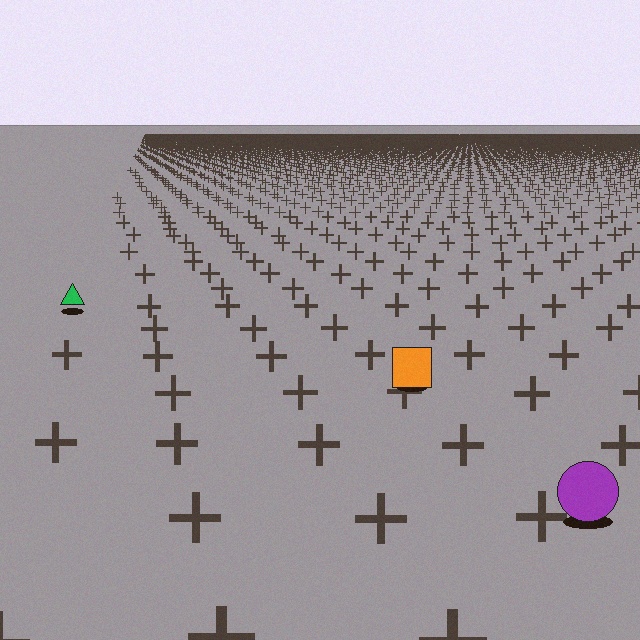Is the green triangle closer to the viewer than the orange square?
No. The orange square is closer — you can tell from the texture gradient: the ground texture is coarser near it.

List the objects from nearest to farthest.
From nearest to farthest: the purple circle, the orange square, the green triangle.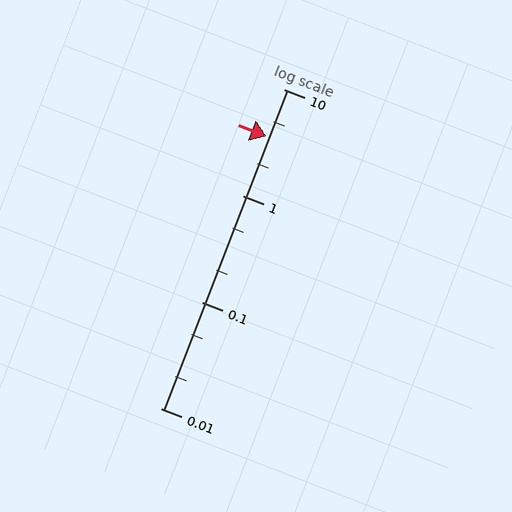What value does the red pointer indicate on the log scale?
The pointer indicates approximately 3.6.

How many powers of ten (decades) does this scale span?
The scale spans 3 decades, from 0.01 to 10.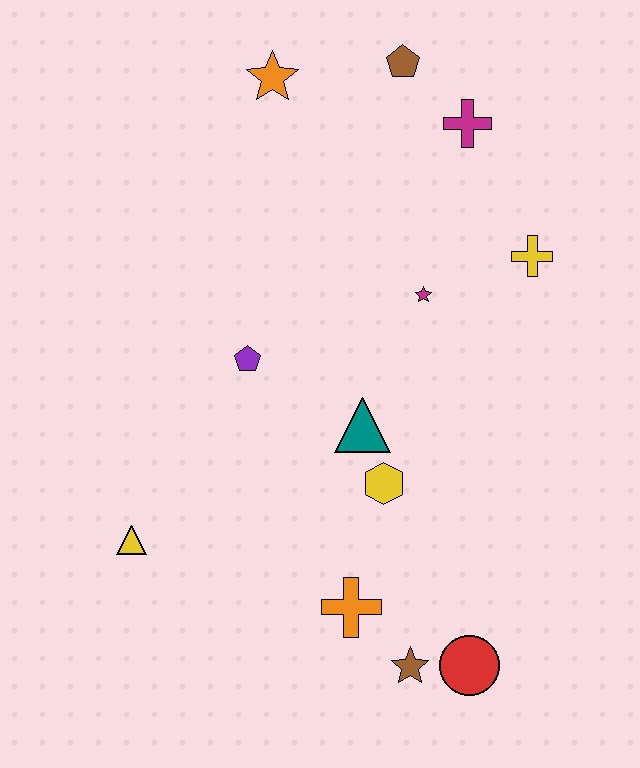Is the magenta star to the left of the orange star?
No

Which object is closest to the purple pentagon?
The teal triangle is closest to the purple pentagon.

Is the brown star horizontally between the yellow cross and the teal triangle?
Yes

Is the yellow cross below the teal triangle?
No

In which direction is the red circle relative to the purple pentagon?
The red circle is below the purple pentagon.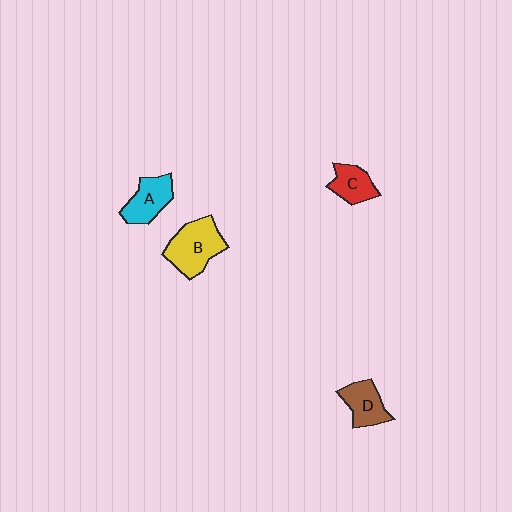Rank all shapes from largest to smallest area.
From largest to smallest: B (yellow), A (cyan), D (brown), C (red).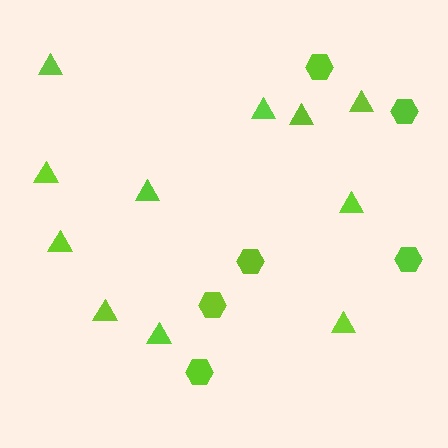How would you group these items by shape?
There are 2 groups: one group of hexagons (6) and one group of triangles (11).